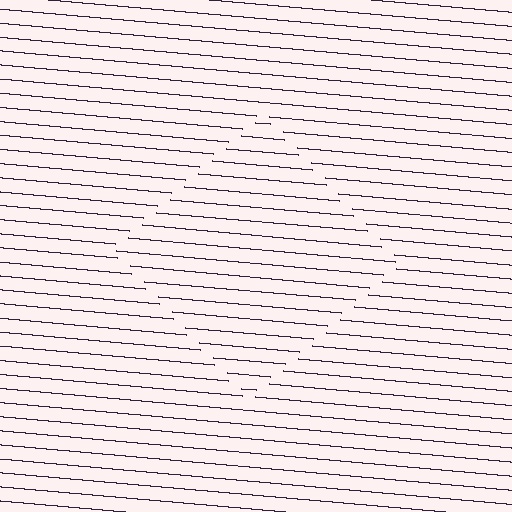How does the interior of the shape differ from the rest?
The interior of the shape contains the same grating, shifted by half a period — the contour is defined by the phase discontinuity where line-ends from the inner and outer gratings abut.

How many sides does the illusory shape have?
4 sides — the line-ends trace a square.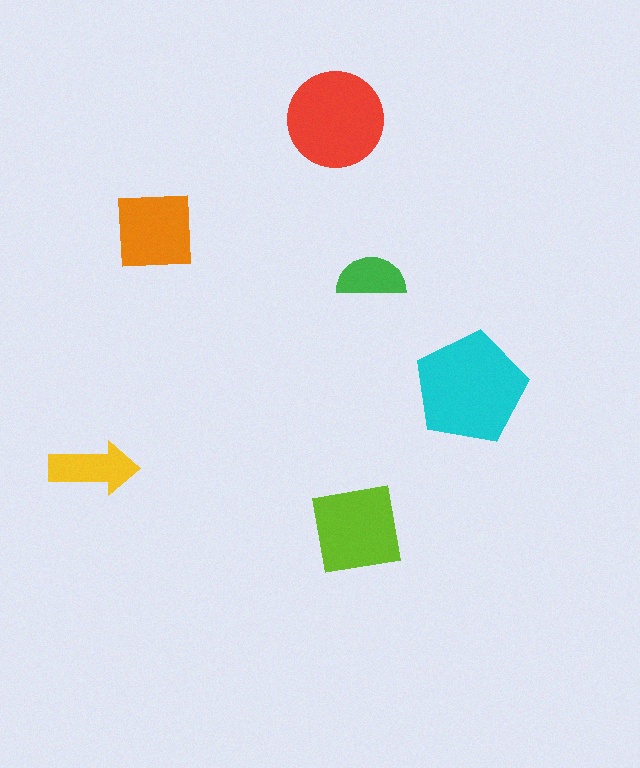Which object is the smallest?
The green semicircle.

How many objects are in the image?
There are 6 objects in the image.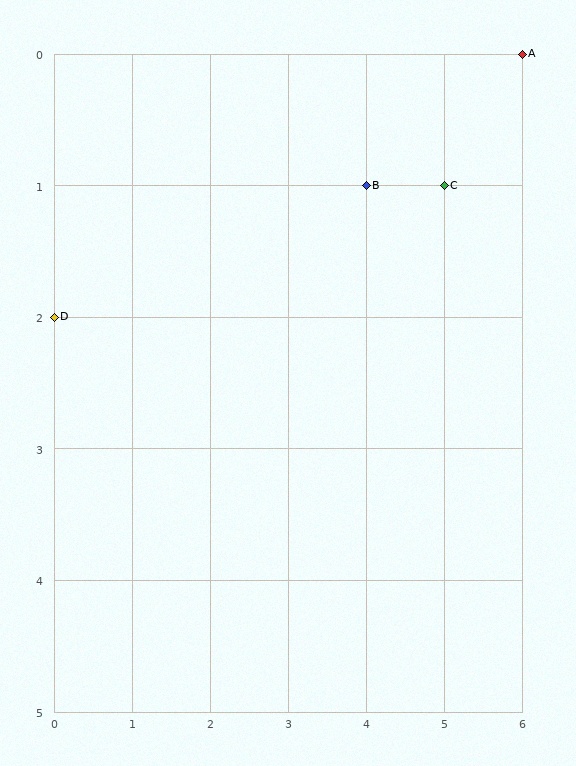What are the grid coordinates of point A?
Point A is at grid coordinates (6, 0).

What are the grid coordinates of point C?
Point C is at grid coordinates (5, 1).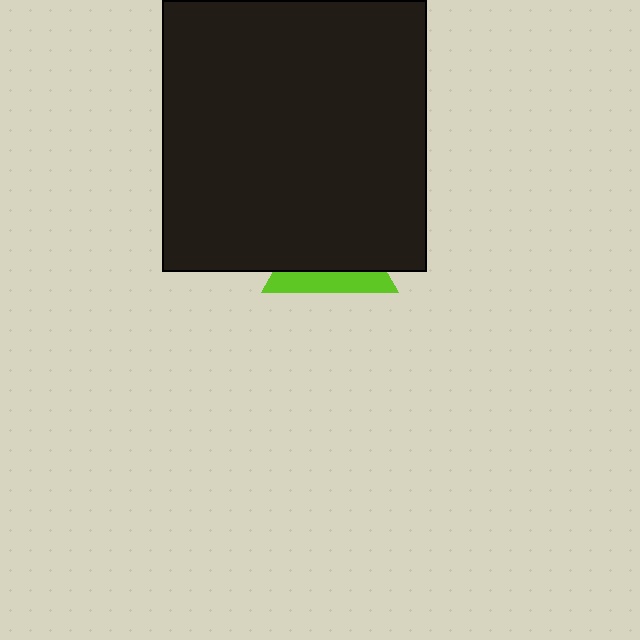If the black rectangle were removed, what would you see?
You would see the complete lime triangle.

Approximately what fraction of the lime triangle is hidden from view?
Roughly 67% of the lime triangle is hidden behind the black rectangle.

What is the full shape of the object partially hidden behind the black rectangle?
The partially hidden object is a lime triangle.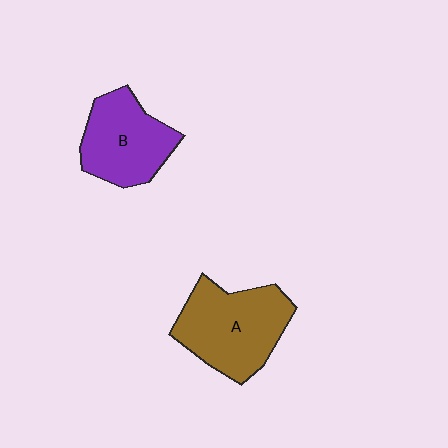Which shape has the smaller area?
Shape B (purple).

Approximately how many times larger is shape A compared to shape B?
Approximately 1.2 times.